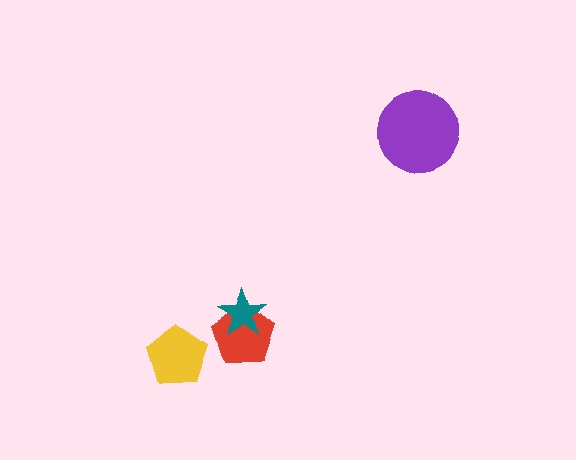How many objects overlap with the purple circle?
0 objects overlap with the purple circle.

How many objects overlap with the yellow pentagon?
0 objects overlap with the yellow pentagon.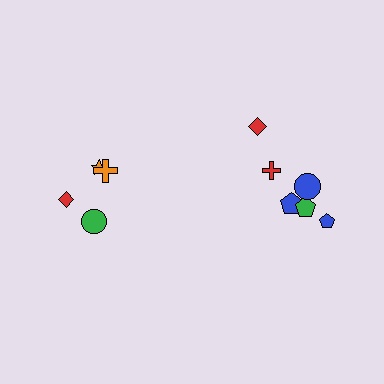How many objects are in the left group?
There are 4 objects.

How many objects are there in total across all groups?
There are 10 objects.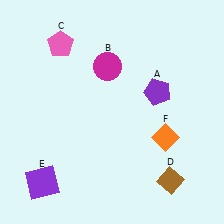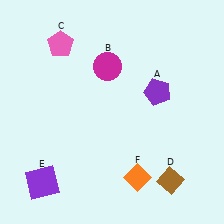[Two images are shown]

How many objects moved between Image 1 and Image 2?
1 object moved between the two images.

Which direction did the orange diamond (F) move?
The orange diamond (F) moved down.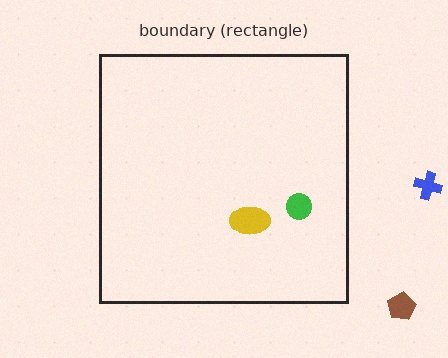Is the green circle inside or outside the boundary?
Inside.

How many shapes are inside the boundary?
2 inside, 2 outside.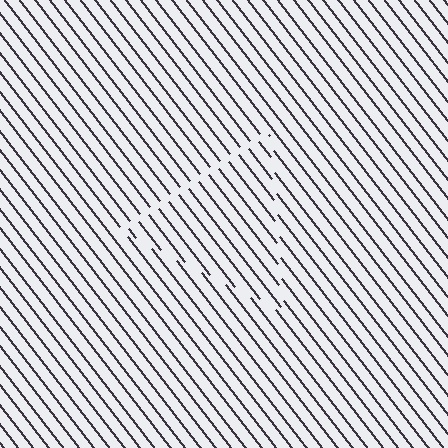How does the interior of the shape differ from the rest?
The interior of the shape contains the same grating, shifted by half a period — the contour is defined by the phase discontinuity where line-ends from the inner and outer gratings abut.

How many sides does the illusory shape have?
3 sides — the line-ends trace a triangle.